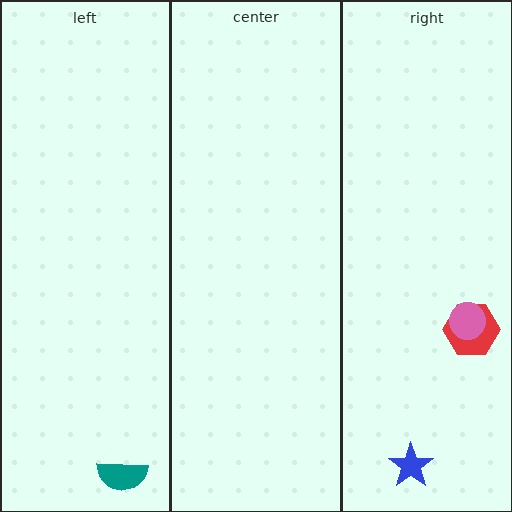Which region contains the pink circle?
The right region.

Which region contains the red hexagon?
The right region.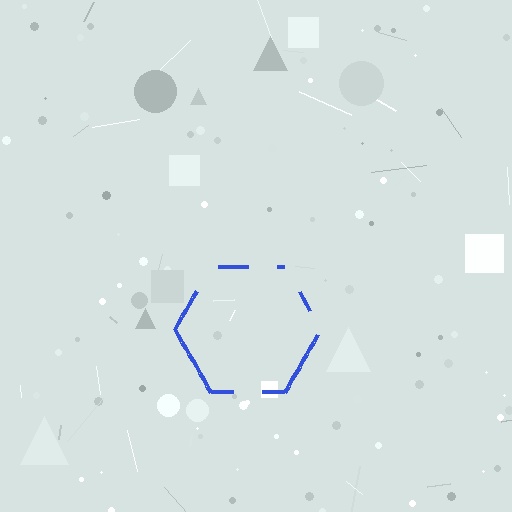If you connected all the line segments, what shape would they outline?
They would outline a hexagon.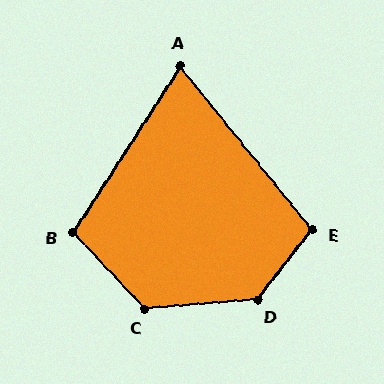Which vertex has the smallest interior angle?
A, at approximately 72 degrees.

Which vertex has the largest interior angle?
D, at approximately 133 degrees.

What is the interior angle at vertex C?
Approximately 128 degrees (obtuse).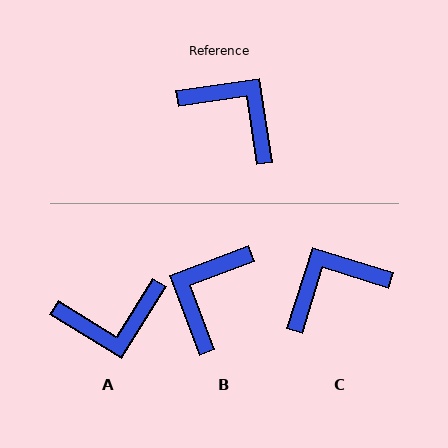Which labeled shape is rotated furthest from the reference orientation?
A, about 130 degrees away.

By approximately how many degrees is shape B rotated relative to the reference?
Approximately 102 degrees counter-clockwise.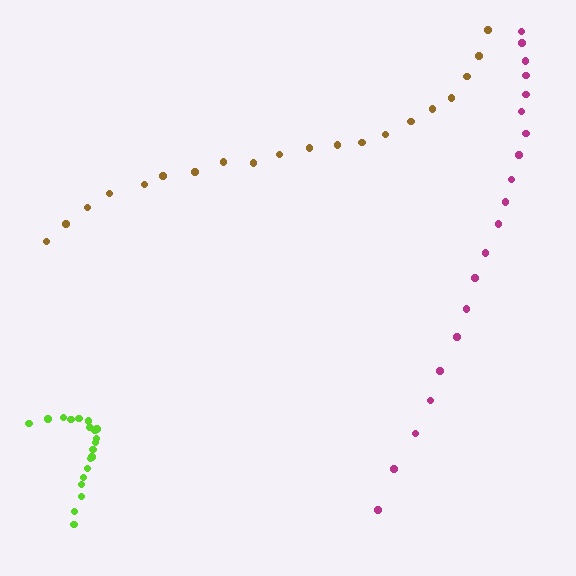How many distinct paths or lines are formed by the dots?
There are 3 distinct paths.